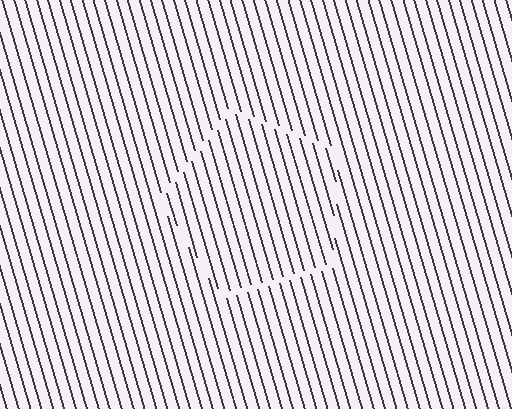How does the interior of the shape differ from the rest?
The interior of the shape contains the same grating, shifted by half a period — the contour is defined by the phase discontinuity where line-ends from the inner and outer gratings abut.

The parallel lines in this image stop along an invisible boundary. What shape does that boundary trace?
An illusory pentagon. The interior of the shape contains the same grating, shifted by half a period — the contour is defined by the phase discontinuity where line-ends from the inner and outer gratings abut.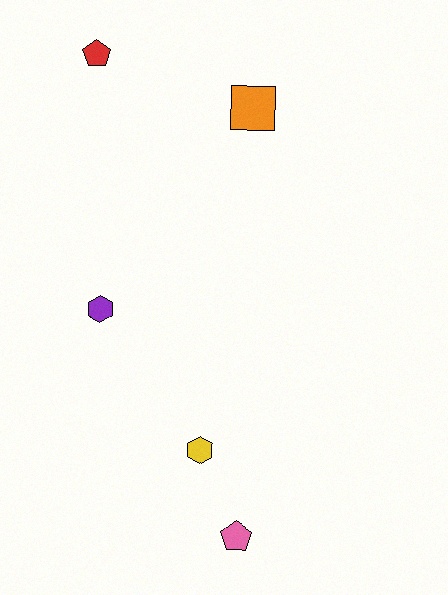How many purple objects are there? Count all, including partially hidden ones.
There is 1 purple object.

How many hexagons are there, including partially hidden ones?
There are 2 hexagons.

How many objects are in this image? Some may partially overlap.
There are 5 objects.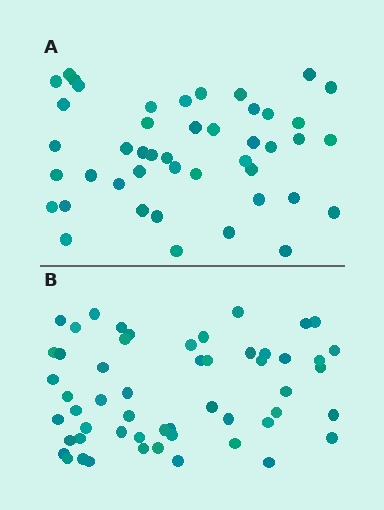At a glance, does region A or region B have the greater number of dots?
Region B (the bottom region) has more dots.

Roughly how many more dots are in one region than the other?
Region B has roughly 8 or so more dots than region A.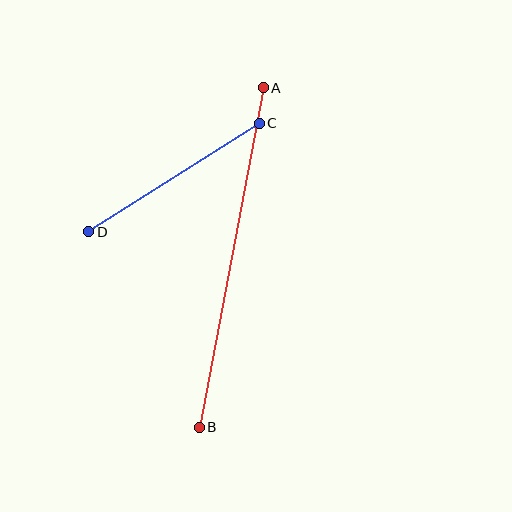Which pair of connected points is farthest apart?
Points A and B are farthest apart.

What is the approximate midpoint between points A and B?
The midpoint is at approximately (231, 258) pixels.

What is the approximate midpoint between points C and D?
The midpoint is at approximately (174, 178) pixels.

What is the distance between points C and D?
The distance is approximately 202 pixels.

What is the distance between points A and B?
The distance is approximately 346 pixels.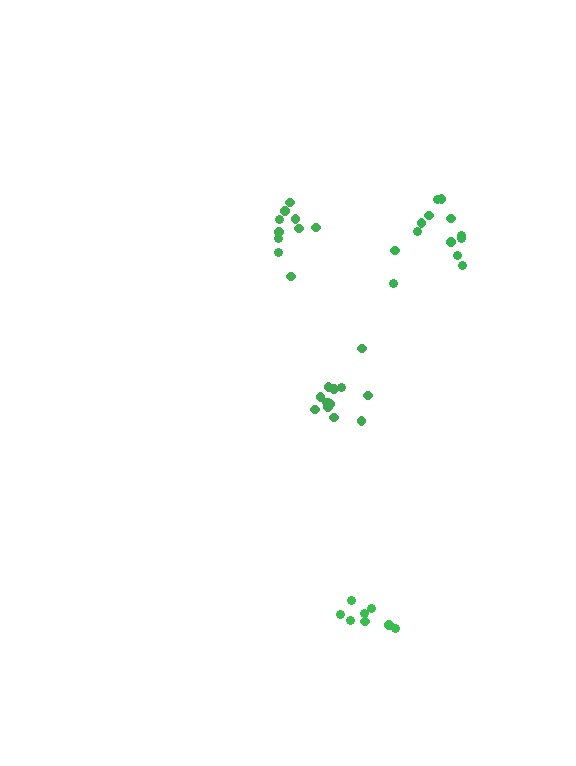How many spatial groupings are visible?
There are 4 spatial groupings.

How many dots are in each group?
Group 1: 8 dots, Group 2: 10 dots, Group 3: 13 dots, Group 4: 13 dots (44 total).